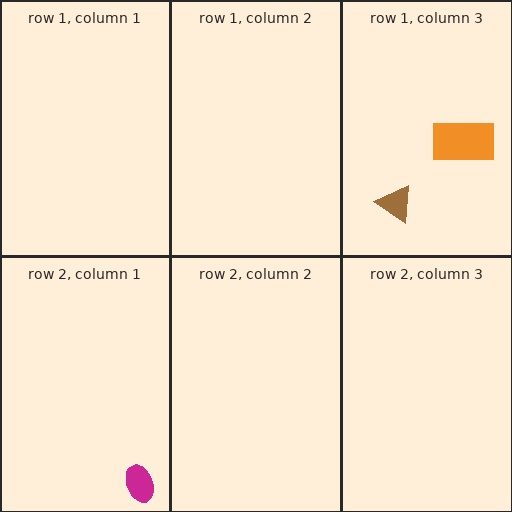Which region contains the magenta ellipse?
The row 2, column 1 region.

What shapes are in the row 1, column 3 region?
The orange rectangle, the brown triangle.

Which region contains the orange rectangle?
The row 1, column 3 region.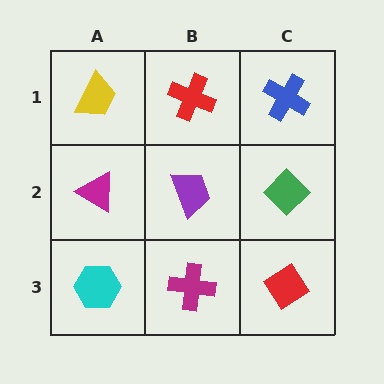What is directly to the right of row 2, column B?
A green diamond.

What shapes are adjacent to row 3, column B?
A purple trapezoid (row 2, column B), a cyan hexagon (row 3, column A), a red diamond (row 3, column C).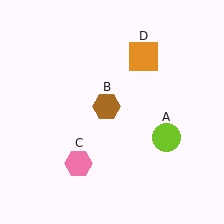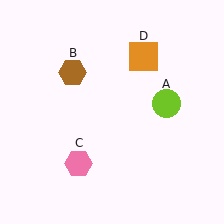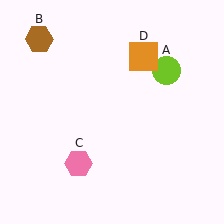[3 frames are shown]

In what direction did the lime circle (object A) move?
The lime circle (object A) moved up.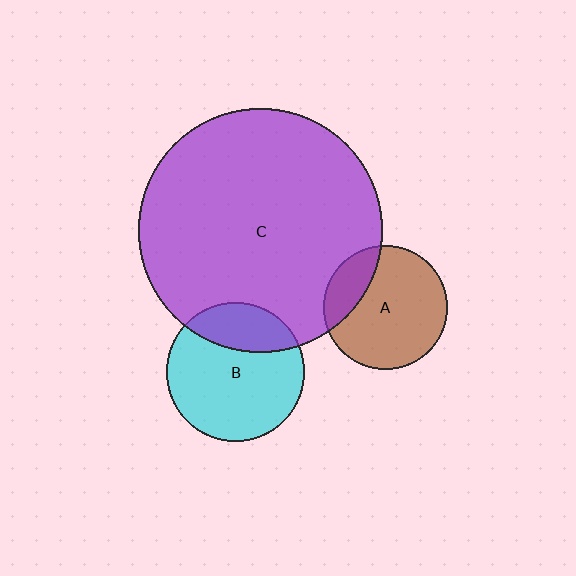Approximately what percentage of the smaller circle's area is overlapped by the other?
Approximately 25%.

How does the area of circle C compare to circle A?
Approximately 3.9 times.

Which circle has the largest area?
Circle C (purple).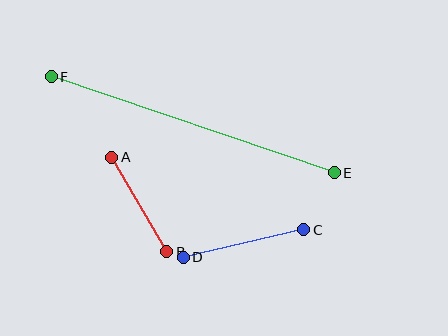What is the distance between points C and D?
The distance is approximately 124 pixels.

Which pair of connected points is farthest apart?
Points E and F are farthest apart.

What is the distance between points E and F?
The distance is approximately 299 pixels.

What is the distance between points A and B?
The distance is approximately 110 pixels.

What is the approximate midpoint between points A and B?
The midpoint is at approximately (139, 205) pixels.